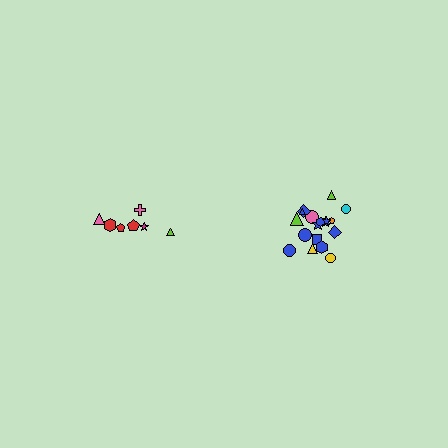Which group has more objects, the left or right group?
The right group.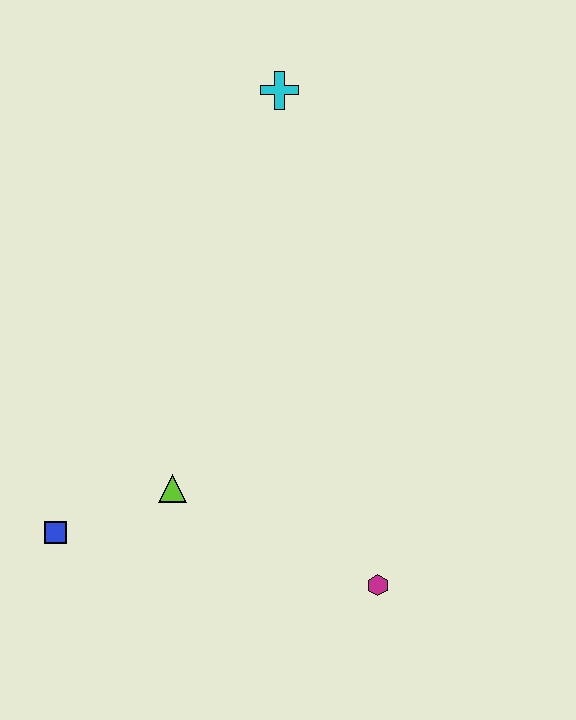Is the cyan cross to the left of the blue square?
No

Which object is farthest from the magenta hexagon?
The cyan cross is farthest from the magenta hexagon.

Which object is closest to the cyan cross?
The lime triangle is closest to the cyan cross.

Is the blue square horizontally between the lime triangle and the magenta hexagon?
No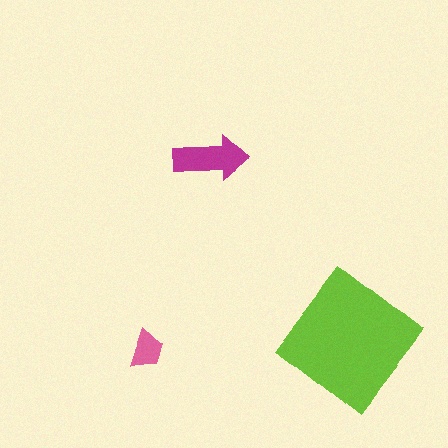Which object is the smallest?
The pink trapezoid.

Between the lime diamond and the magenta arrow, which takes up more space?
The lime diamond.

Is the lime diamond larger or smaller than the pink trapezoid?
Larger.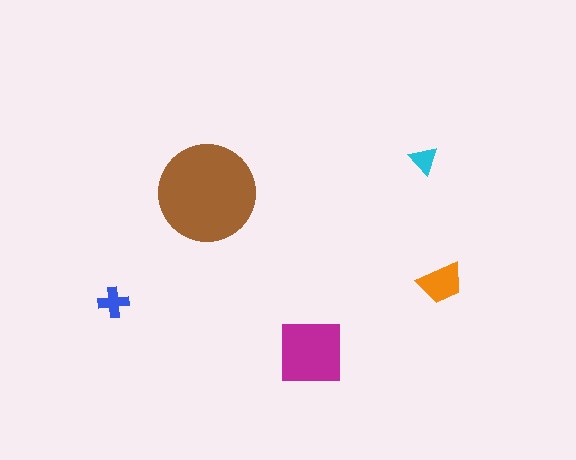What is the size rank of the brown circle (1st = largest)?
1st.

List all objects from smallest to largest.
The cyan triangle, the blue cross, the orange trapezoid, the magenta square, the brown circle.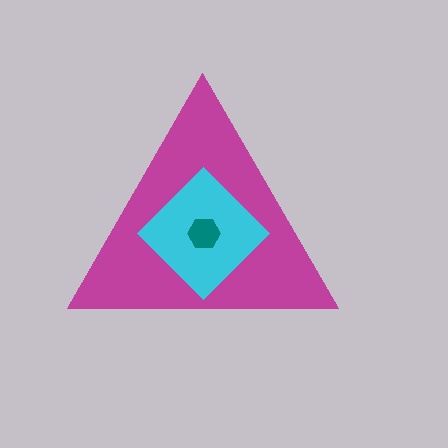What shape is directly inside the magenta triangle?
The cyan diamond.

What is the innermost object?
The teal hexagon.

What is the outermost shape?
The magenta triangle.